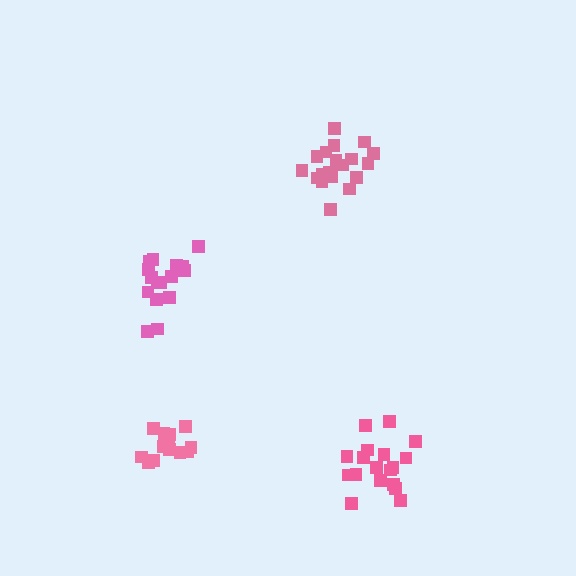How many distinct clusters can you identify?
There are 4 distinct clusters.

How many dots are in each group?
Group 1: 18 dots, Group 2: 16 dots, Group 3: 21 dots, Group 4: 15 dots (70 total).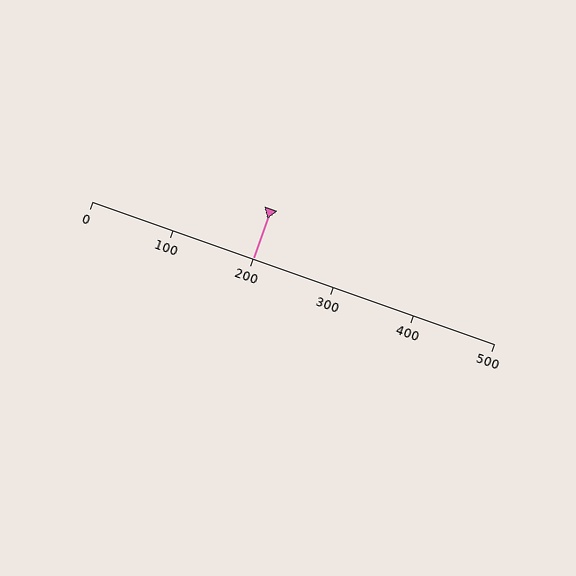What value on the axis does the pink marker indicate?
The marker indicates approximately 200.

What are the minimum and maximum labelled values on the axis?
The axis runs from 0 to 500.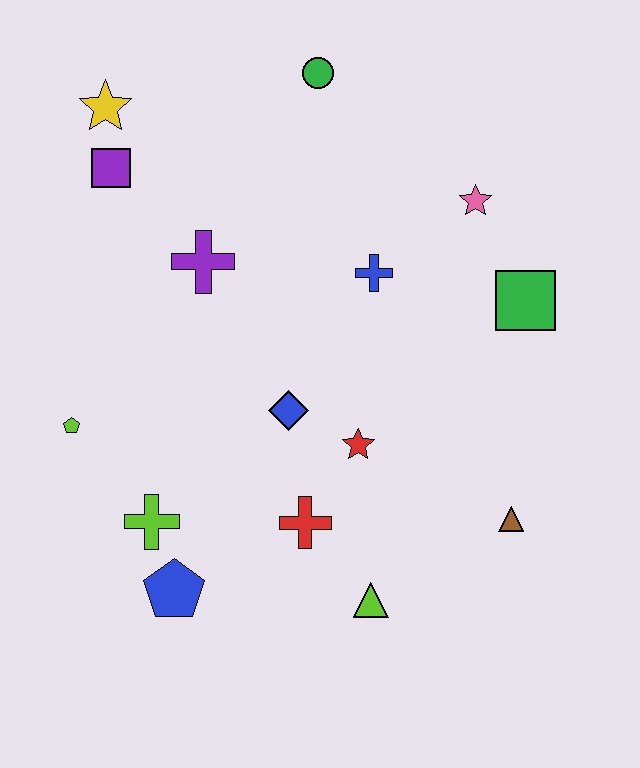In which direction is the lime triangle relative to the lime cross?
The lime triangle is to the right of the lime cross.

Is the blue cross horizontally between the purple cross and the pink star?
Yes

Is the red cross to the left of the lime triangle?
Yes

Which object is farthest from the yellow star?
The brown triangle is farthest from the yellow star.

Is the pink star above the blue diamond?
Yes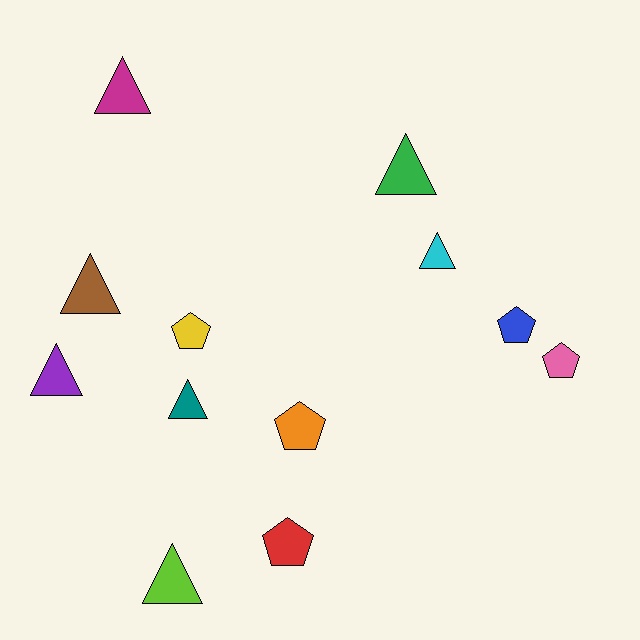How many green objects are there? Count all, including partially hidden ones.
There is 1 green object.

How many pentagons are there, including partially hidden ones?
There are 5 pentagons.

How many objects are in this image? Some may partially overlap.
There are 12 objects.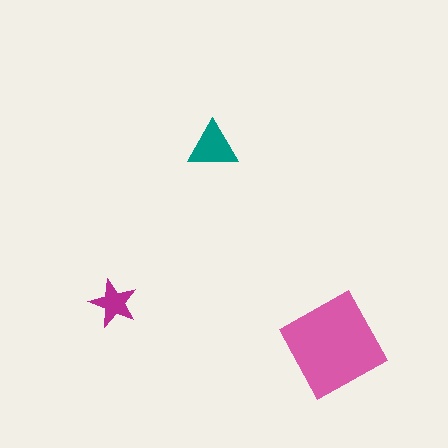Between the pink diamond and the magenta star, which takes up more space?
The pink diamond.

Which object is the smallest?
The magenta star.